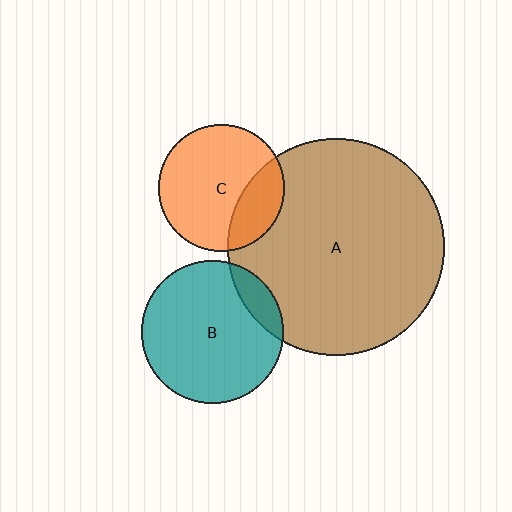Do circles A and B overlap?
Yes.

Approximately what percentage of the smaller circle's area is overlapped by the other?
Approximately 10%.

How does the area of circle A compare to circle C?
Approximately 3.0 times.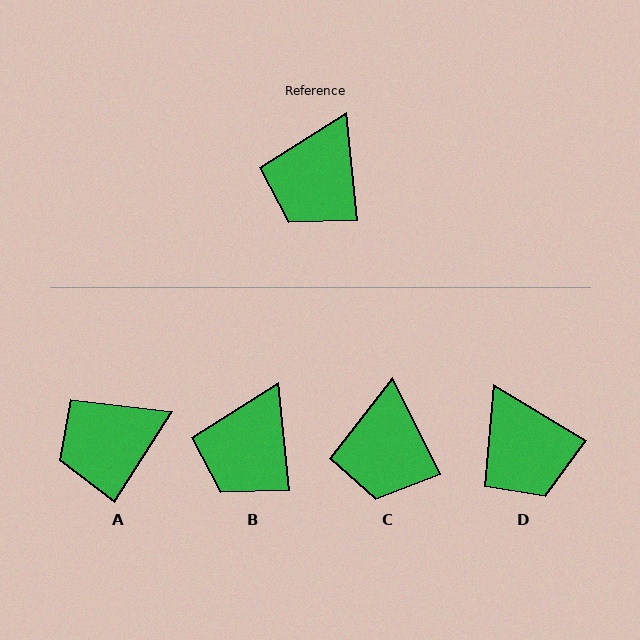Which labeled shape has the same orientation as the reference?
B.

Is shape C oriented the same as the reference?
No, it is off by about 20 degrees.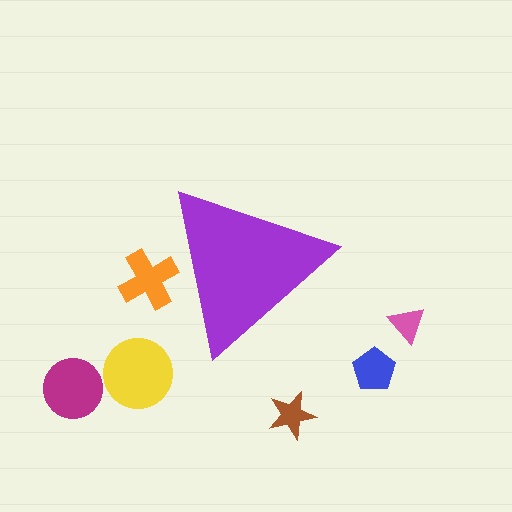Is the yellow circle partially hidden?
No, the yellow circle is fully visible.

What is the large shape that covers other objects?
A purple triangle.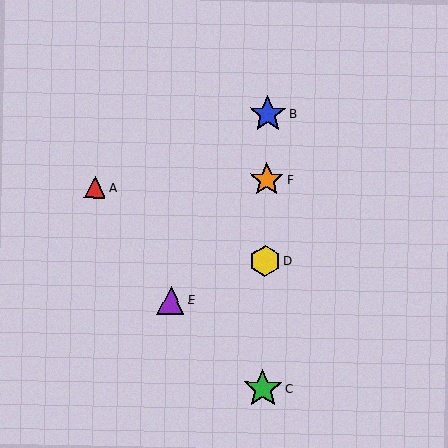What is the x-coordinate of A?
Object A is at x≈95.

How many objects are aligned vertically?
4 objects (B, C, D, F) are aligned vertically.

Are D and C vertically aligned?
Yes, both are at x≈265.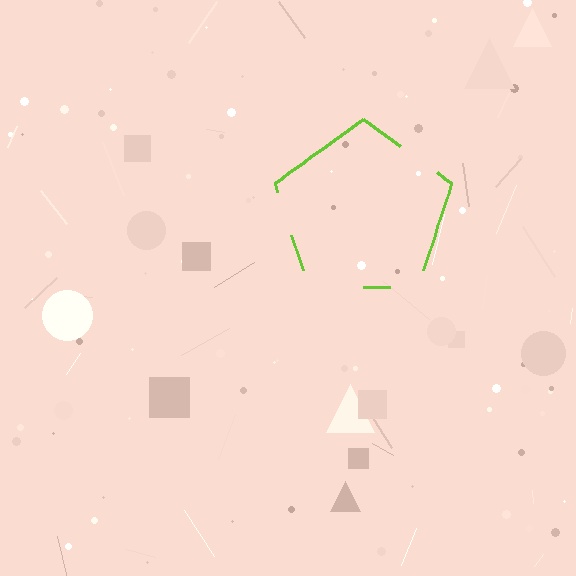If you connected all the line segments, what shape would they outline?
They would outline a pentagon.